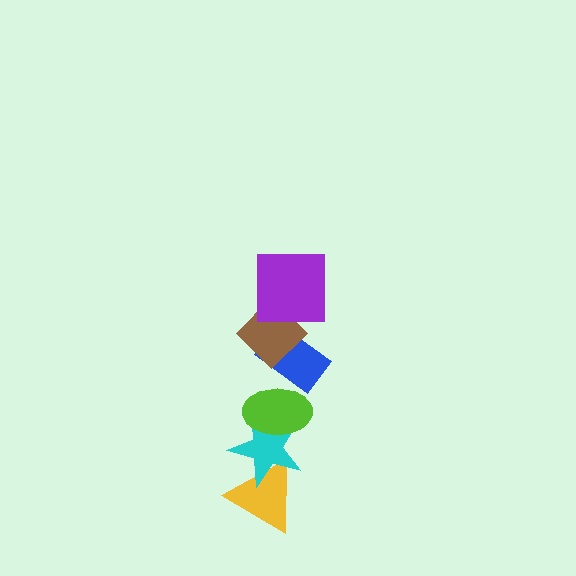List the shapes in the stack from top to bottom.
From top to bottom: the purple square, the brown diamond, the blue rectangle, the lime ellipse, the cyan star, the yellow triangle.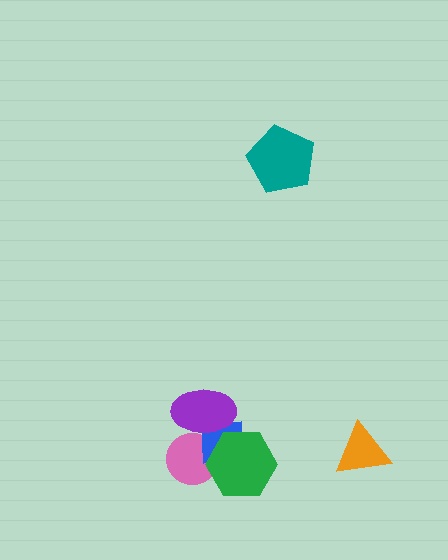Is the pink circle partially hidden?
Yes, it is partially covered by another shape.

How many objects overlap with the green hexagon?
2 objects overlap with the green hexagon.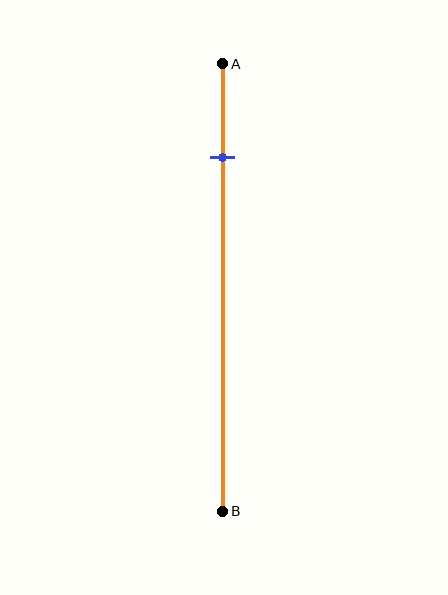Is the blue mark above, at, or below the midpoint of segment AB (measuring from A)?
The blue mark is above the midpoint of segment AB.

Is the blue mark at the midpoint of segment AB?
No, the mark is at about 20% from A, not at the 50% midpoint.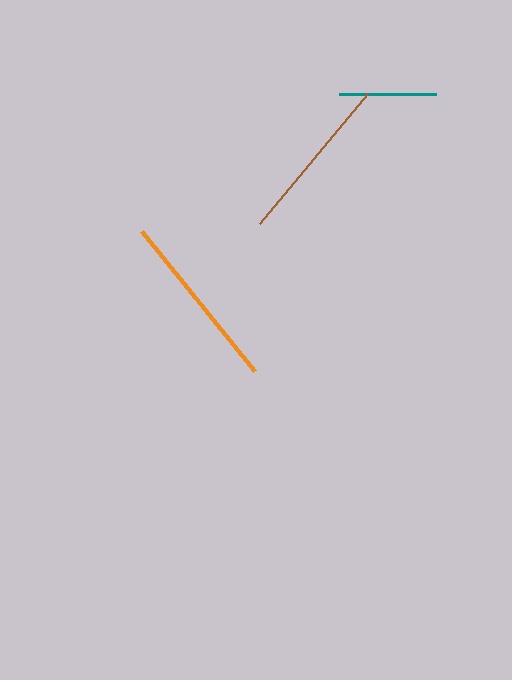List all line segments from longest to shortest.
From longest to shortest: orange, brown, teal.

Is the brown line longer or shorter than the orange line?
The orange line is longer than the brown line.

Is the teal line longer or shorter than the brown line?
The brown line is longer than the teal line.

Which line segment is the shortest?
The teal line is the shortest at approximately 97 pixels.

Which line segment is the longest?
The orange line is the longest at approximately 180 pixels.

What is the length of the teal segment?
The teal segment is approximately 97 pixels long.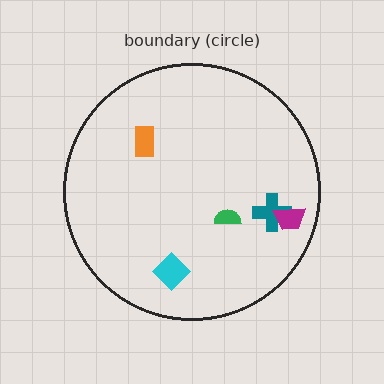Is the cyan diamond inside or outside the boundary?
Inside.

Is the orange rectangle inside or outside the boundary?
Inside.